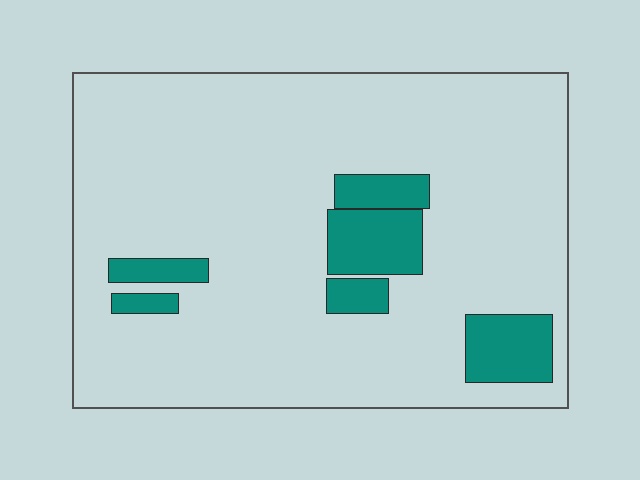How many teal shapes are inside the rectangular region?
6.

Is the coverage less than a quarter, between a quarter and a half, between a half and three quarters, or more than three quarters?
Less than a quarter.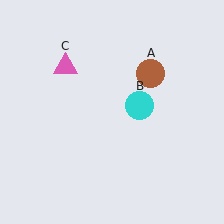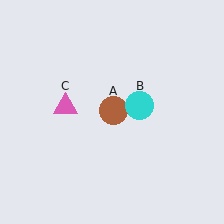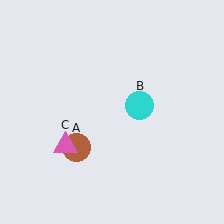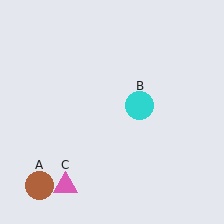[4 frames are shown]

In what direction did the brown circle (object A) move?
The brown circle (object A) moved down and to the left.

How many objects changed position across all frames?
2 objects changed position: brown circle (object A), pink triangle (object C).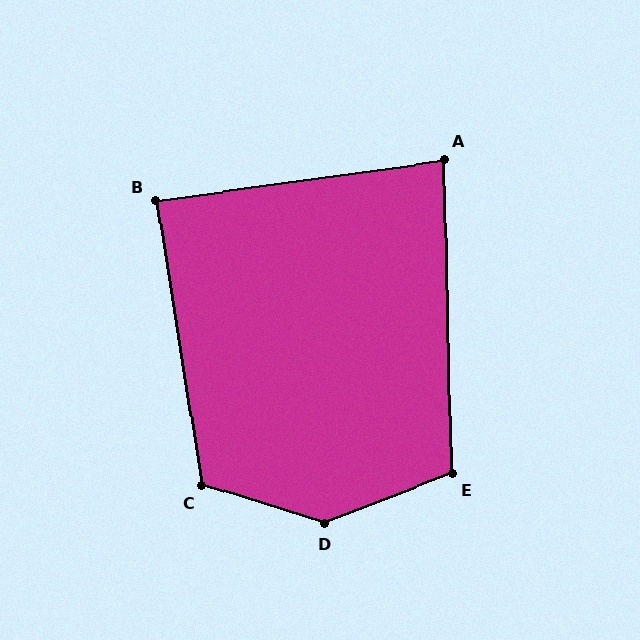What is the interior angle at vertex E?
Approximately 110 degrees (obtuse).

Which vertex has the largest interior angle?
D, at approximately 142 degrees.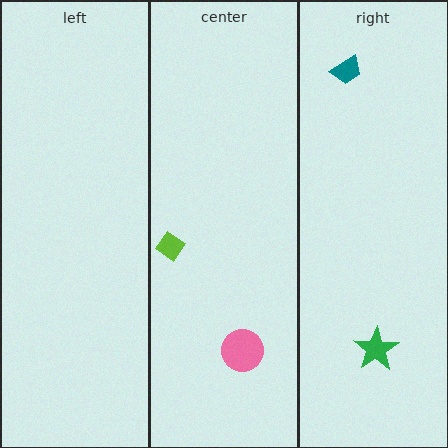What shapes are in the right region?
The green star, the teal trapezoid.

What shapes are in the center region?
The pink circle, the lime diamond.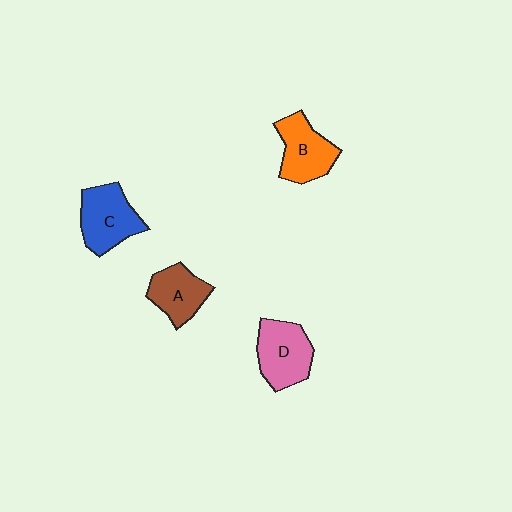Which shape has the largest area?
Shape C (blue).